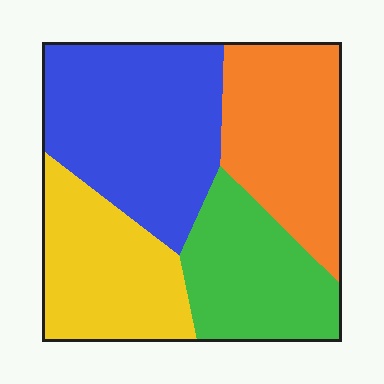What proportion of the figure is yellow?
Yellow covers about 20% of the figure.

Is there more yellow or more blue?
Blue.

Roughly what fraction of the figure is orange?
Orange covers around 25% of the figure.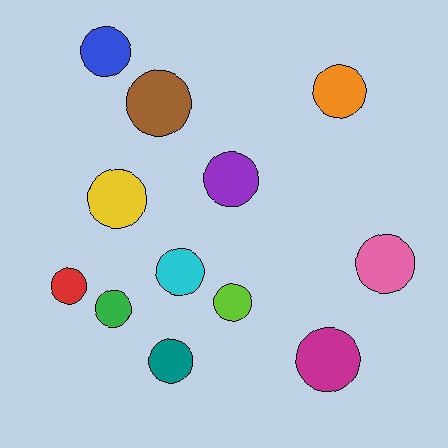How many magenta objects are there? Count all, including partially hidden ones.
There is 1 magenta object.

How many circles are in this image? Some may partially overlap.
There are 12 circles.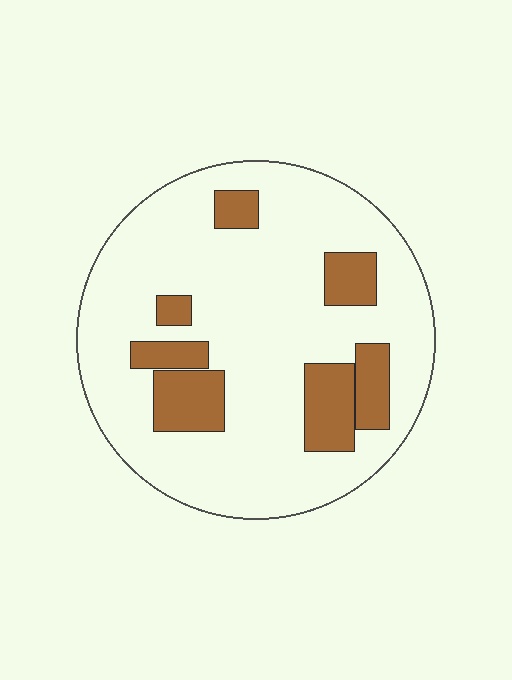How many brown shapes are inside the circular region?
7.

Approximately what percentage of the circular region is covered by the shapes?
Approximately 20%.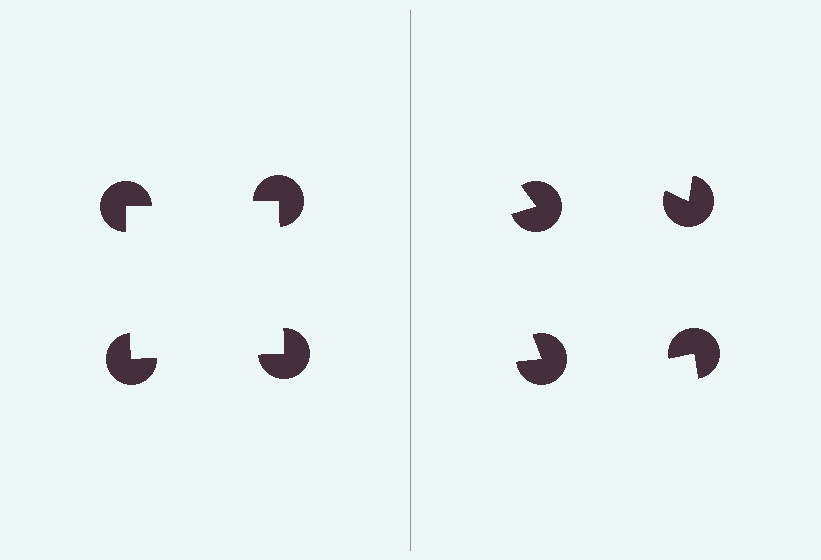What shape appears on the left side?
An illusory square.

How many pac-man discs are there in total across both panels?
8 — 4 on each side.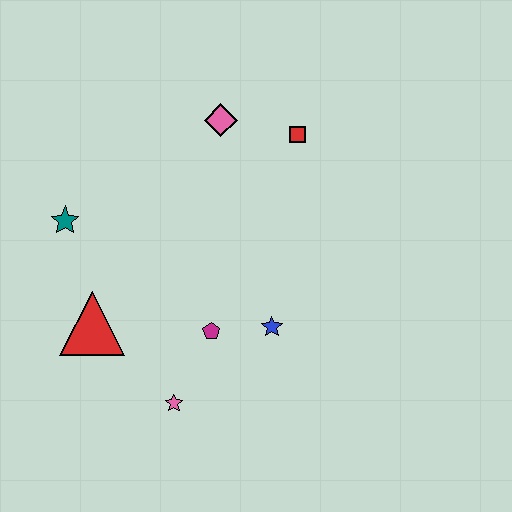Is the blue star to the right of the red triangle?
Yes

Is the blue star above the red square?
No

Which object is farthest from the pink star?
The red square is farthest from the pink star.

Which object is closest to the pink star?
The magenta pentagon is closest to the pink star.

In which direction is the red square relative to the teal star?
The red square is to the right of the teal star.